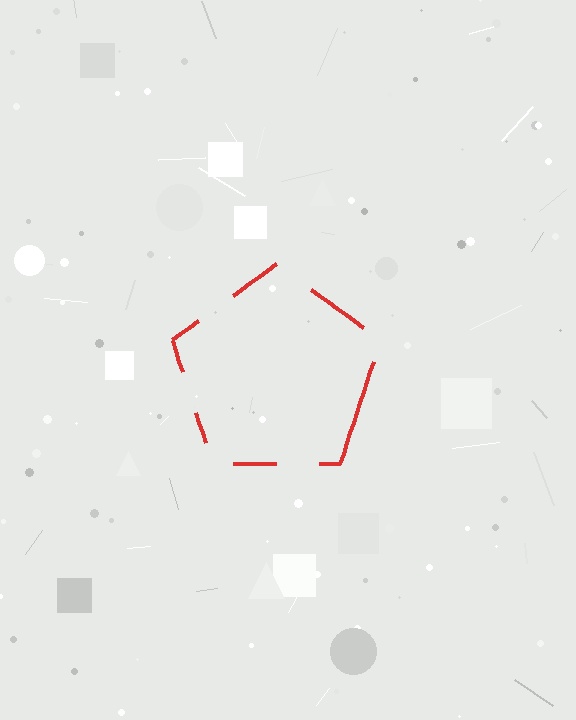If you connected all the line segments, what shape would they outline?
They would outline a pentagon.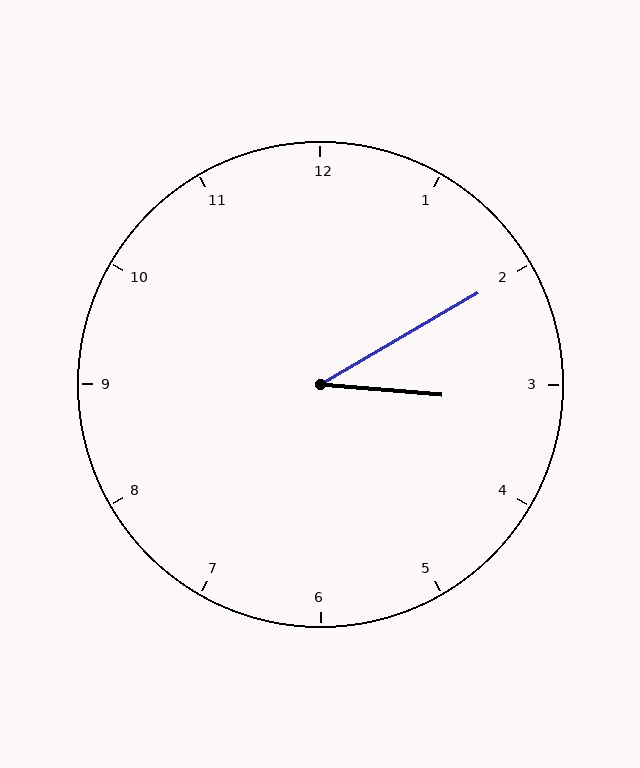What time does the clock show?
3:10.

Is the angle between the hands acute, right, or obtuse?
It is acute.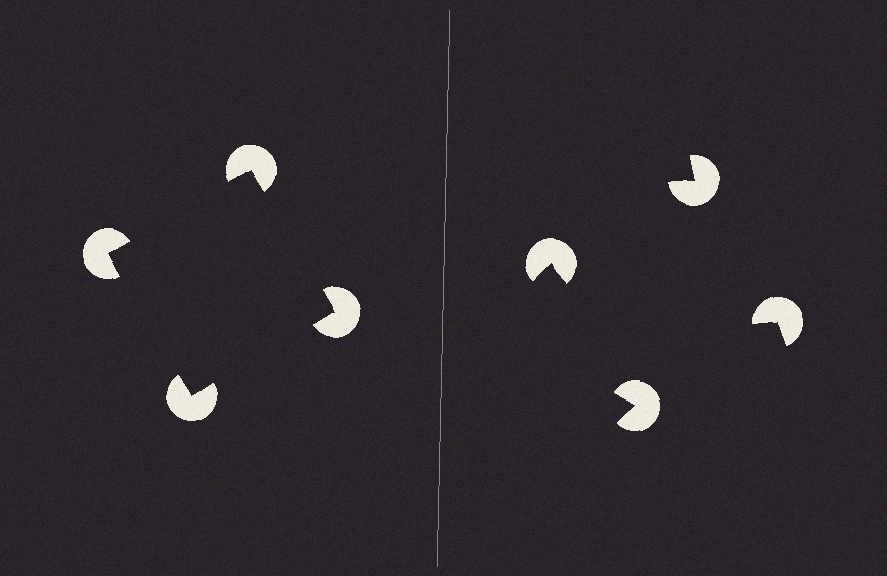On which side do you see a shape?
An illusory square appears on the left side. On the right side the wedge cuts are rotated, so no coherent shape forms.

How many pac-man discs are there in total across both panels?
8 — 4 on each side.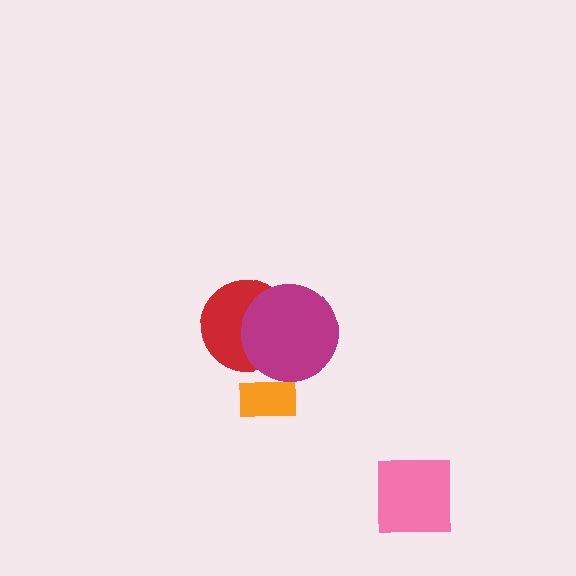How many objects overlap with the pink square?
0 objects overlap with the pink square.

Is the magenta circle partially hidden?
No, no other shape covers it.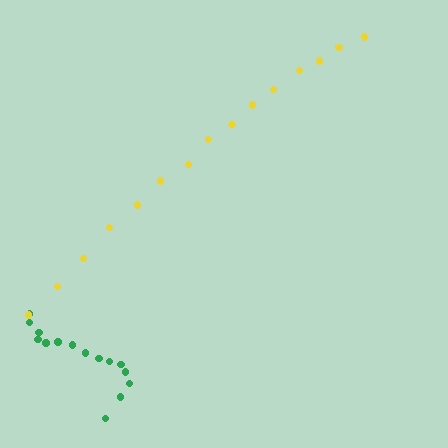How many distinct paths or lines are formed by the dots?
There are 2 distinct paths.